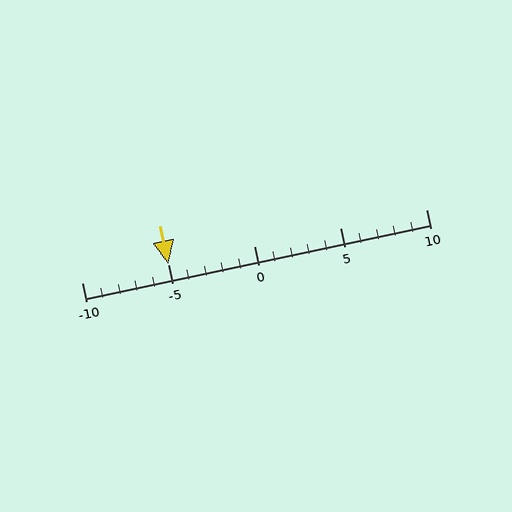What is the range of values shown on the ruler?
The ruler shows values from -10 to 10.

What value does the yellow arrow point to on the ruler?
The yellow arrow points to approximately -5.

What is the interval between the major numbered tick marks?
The major tick marks are spaced 5 units apart.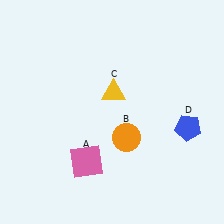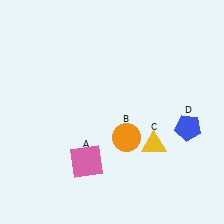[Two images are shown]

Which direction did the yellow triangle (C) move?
The yellow triangle (C) moved down.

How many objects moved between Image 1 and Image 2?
1 object moved between the two images.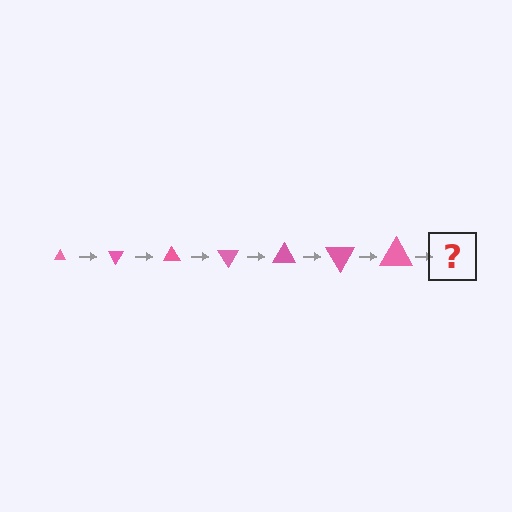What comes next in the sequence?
The next element should be a triangle, larger than the previous one and rotated 420 degrees from the start.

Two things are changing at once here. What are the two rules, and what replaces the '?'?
The two rules are that the triangle grows larger each step and it rotates 60 degrees each step. The '?' should be a triangle, larger than the previous one and rotated 420 degrees from the start.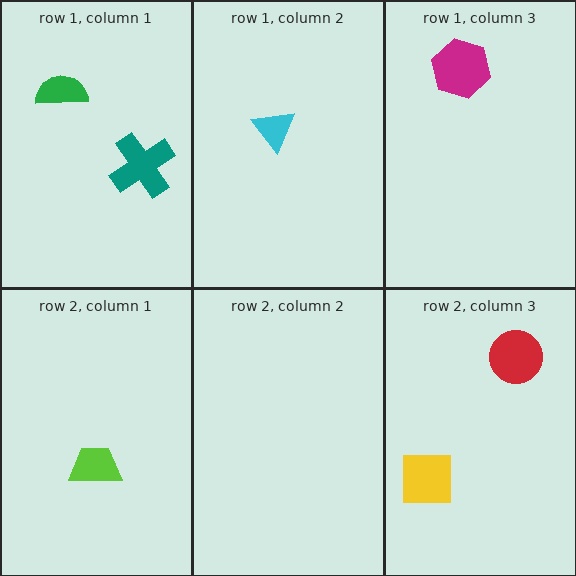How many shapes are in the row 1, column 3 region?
1.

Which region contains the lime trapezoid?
The row 2, column 1 region.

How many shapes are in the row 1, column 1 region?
2.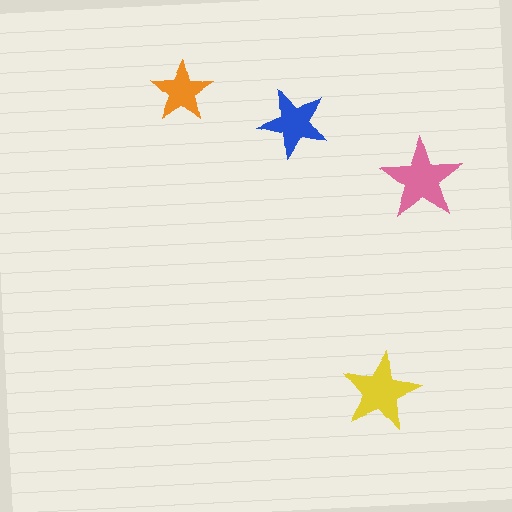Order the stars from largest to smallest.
the pink one, the yellow one, the blue one, the orange one.